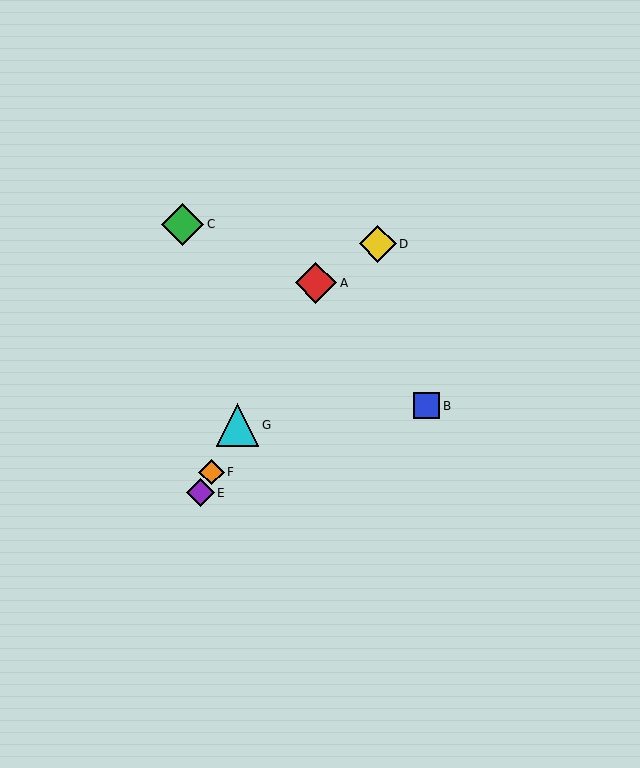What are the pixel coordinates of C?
Object C is at (183, 224).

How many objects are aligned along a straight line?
4 objects (A, E, F, G) are aligned along a straight line.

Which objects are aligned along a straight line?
Objects A, E, F, G are aligned along a straight line.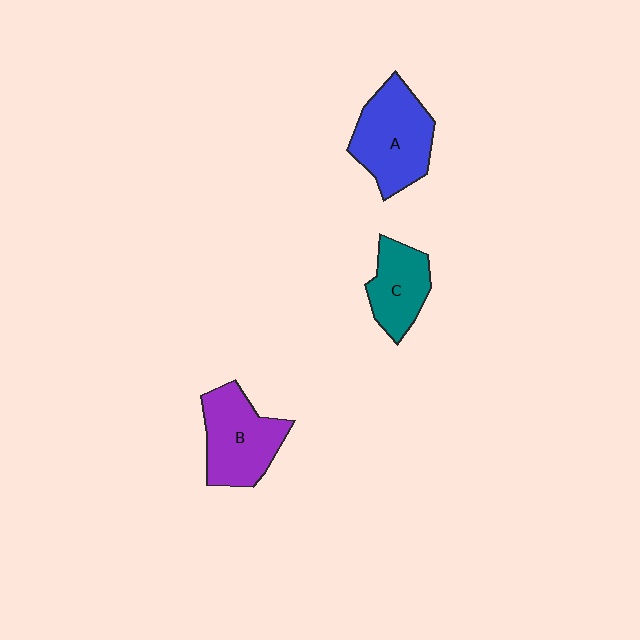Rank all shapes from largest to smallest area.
From largest to smallest: A (blue), B (purple), C (teal).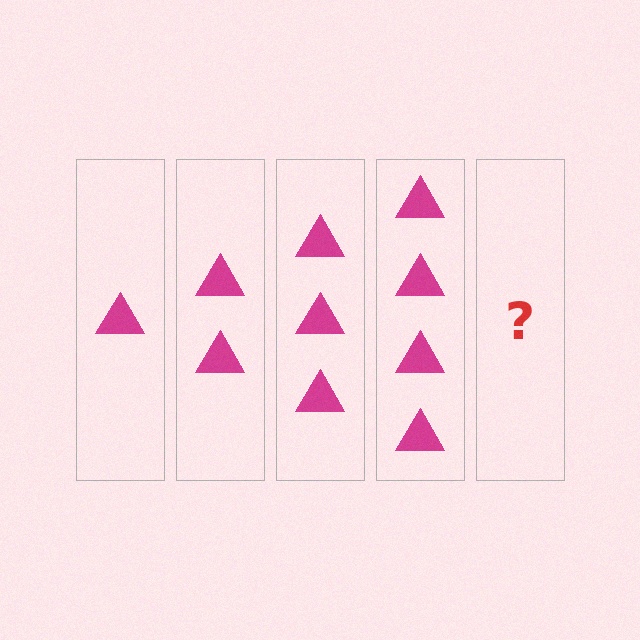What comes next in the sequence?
The next element should be 5 triangles.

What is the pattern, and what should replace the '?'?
The pattern is that each step adds one more triangle. The '?' should be 5 triangles.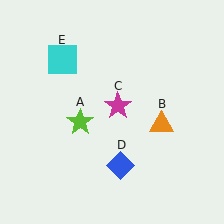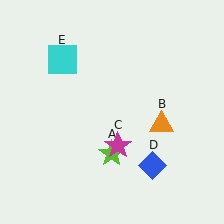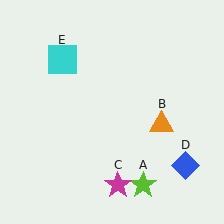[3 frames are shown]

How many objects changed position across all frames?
3 objects changed position: lime star (object A), magenta star (object C), blue diamond (object D).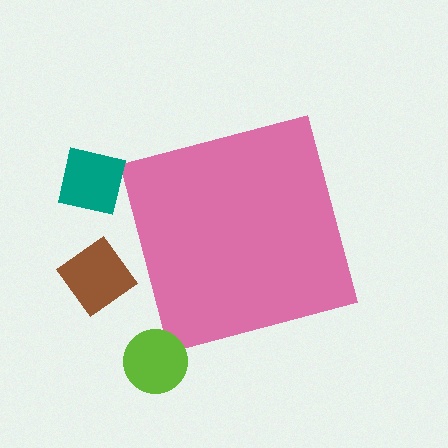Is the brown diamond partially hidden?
No, the brown diamond is fully visible.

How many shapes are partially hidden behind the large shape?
0 shapes are partially hidden.